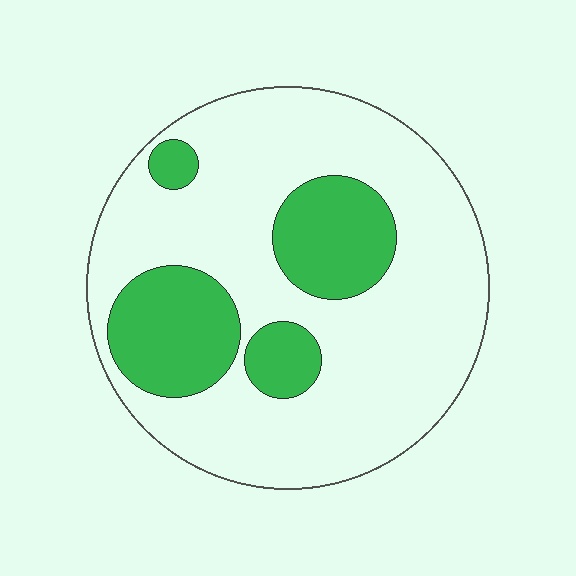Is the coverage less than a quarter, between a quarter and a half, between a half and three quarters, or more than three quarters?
Between a quarter and a half.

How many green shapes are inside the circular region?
4.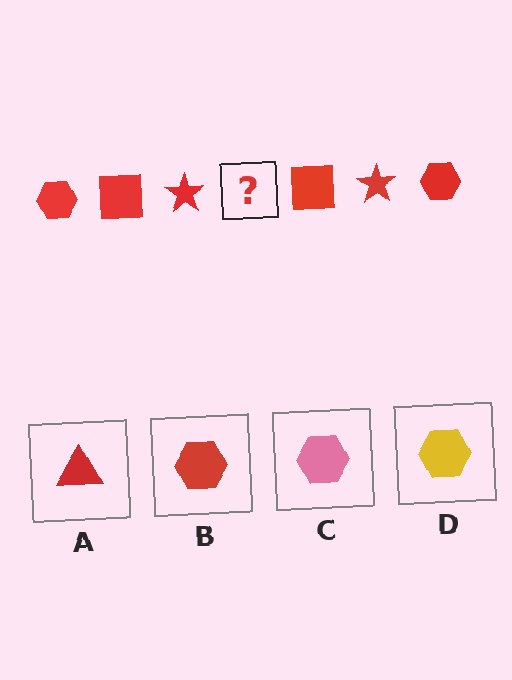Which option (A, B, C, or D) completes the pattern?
B.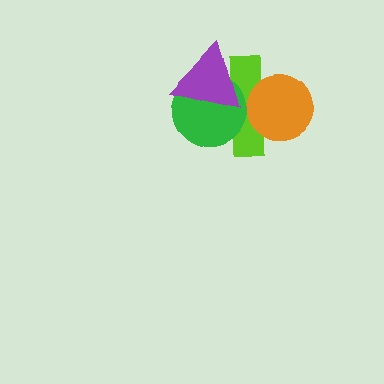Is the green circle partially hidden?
Yes, it is partially covered by another shape.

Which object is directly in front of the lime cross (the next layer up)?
The green circle is directly in front of the lime cross.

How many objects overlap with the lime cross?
3 objects overlap with the lime cross.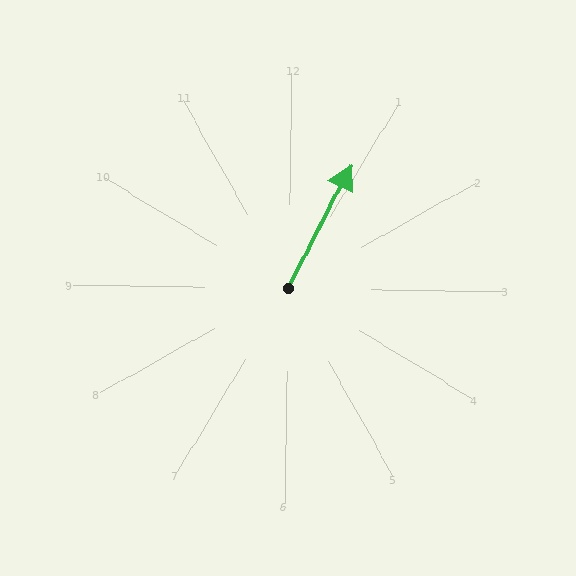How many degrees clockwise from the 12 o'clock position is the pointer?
Approximately 26 degrees.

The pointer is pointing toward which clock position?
Roughly 1 o'clock.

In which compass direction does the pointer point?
Northeast.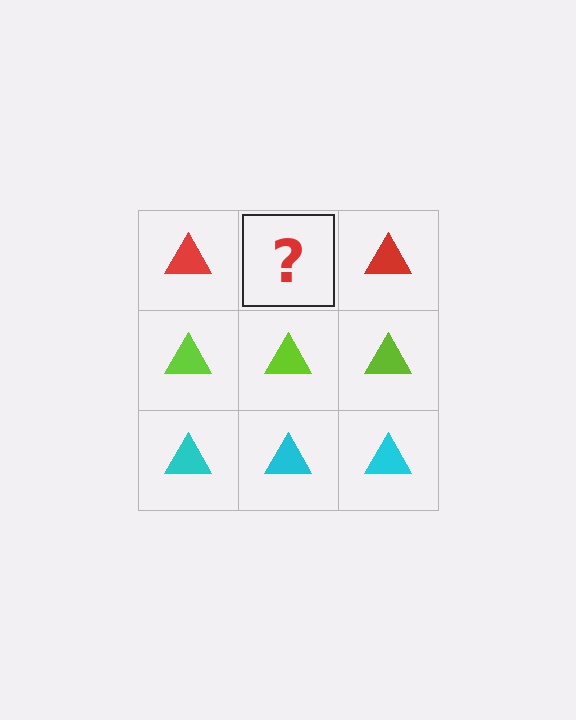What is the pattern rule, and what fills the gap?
The rule is that each row has a consistent color. The gap should be filled with a red triangle.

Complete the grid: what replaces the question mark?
The question mark should be replaced with a red triangle.